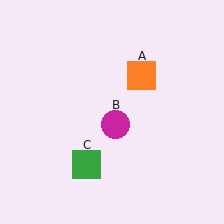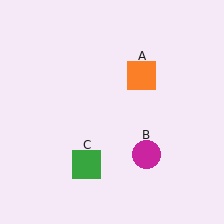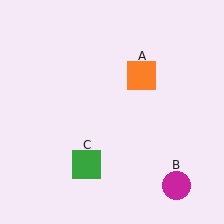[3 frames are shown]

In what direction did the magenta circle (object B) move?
The magenta circle (object B) moved down and to the right.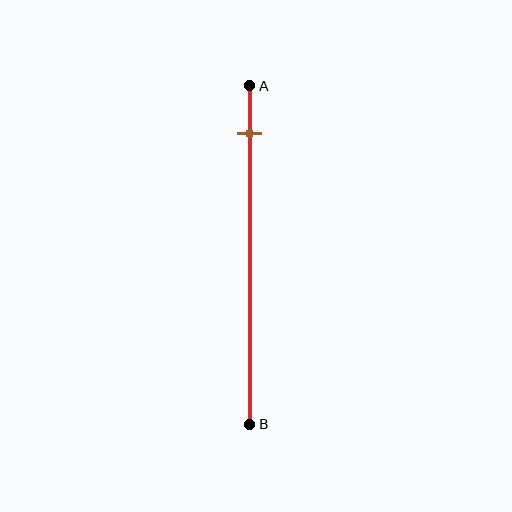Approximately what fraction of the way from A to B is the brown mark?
The brown mark is approximately 15% of the way from A to B.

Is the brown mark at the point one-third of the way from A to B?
No, the mark is at about 15% from A, not at the 33% one-third point.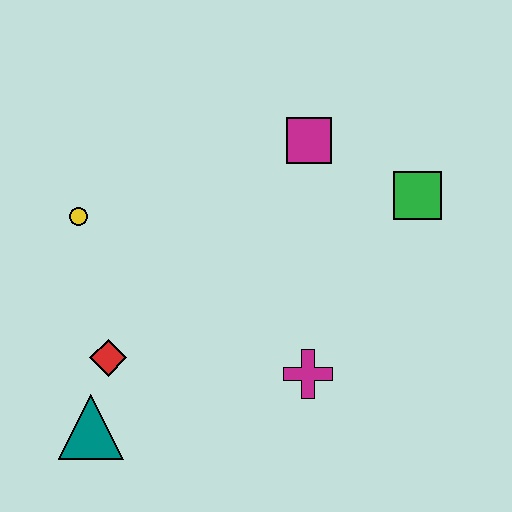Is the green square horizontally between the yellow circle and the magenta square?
No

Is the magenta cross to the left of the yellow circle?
No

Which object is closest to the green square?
The magenta square is closest to the green square.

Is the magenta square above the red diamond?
Yes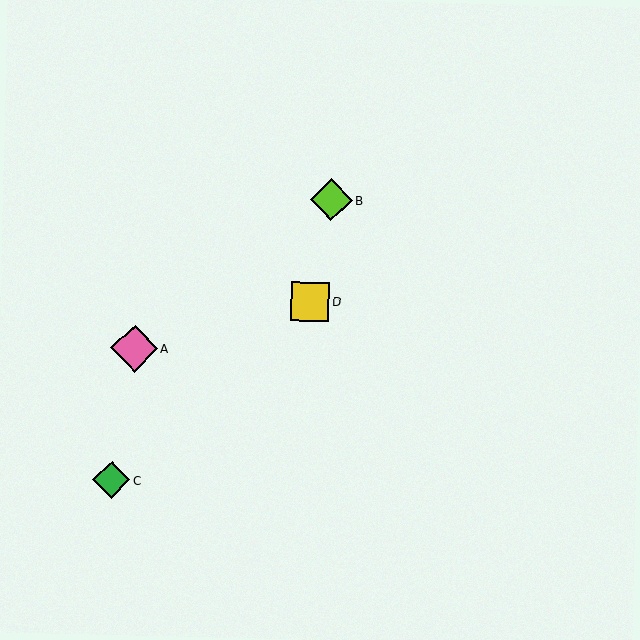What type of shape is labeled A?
Shape A is a pink diamond.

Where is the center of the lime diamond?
The center of the lime diamond is at (331, 200).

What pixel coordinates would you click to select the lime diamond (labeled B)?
Click at (331, 200) to select the lime diamond B.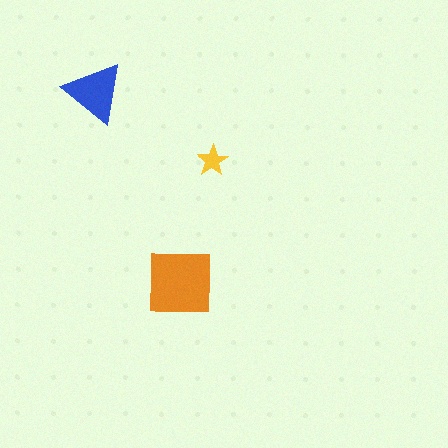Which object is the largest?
The orange square.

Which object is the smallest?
The yellow star.